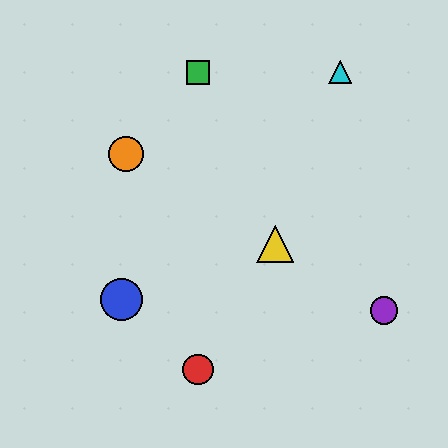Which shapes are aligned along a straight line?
The yellow triangle, the purple circle, the orange circle are aligned along a straight line.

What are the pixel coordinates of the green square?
The green square is at (198, 72).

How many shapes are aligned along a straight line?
3 shapes (the yellow triangle, the purple circle, the orange circle) are aligned along a straight line.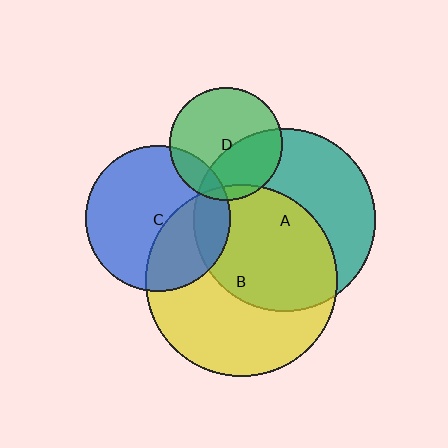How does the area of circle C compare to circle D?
Approximately 1.7 times.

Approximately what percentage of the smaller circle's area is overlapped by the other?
Approximately 35%.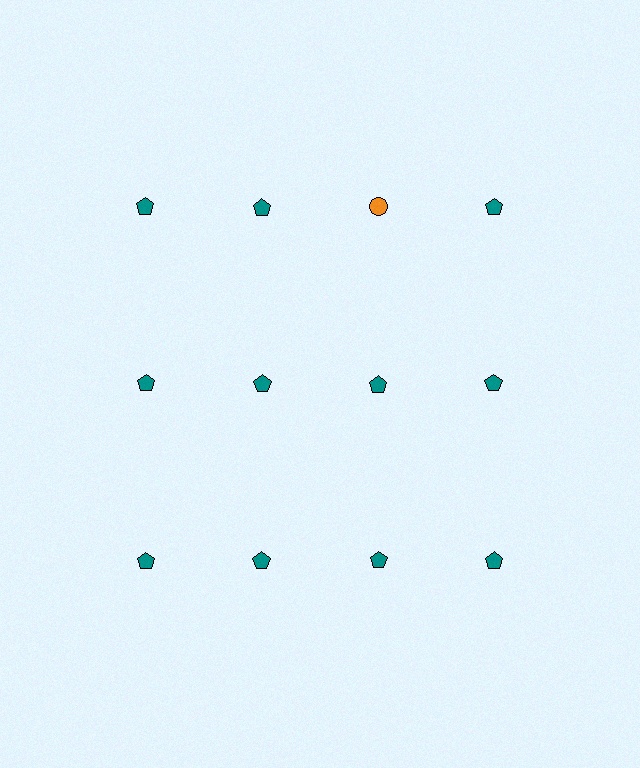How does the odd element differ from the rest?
It differs in both color (orange instead of teal) and shape (circle instead of pentagon).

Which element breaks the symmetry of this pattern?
The orange circle in the top row, center column breaks the symmetry. All other shapes are teal pentagons.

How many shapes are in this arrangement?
There are 12 shapes arranged in a grid pattern.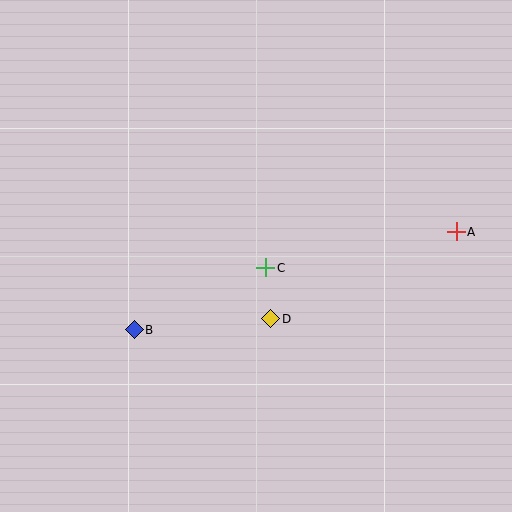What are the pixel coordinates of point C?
Point C is at (266, 268).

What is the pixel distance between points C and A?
The distance between C and A is 193 pixels.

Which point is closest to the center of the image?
Point C at (266, 268) is closest to the center.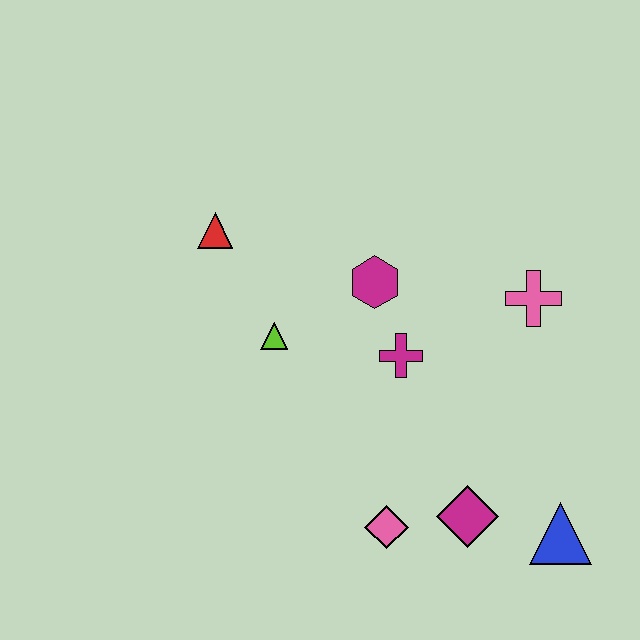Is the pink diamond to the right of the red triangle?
Yes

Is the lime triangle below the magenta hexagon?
Yes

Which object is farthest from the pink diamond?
The red triangle is farthest from the pink diamond.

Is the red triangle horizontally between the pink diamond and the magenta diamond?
No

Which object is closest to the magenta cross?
The magenta hexagon is closest to the magenta cross.